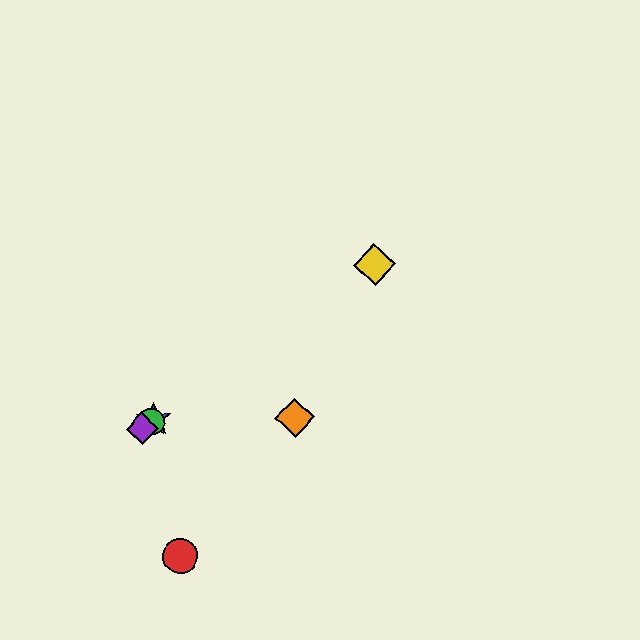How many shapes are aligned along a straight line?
4 shapes (the blue star, the green circle, the yellow diamond, the purple diamond) are aligned along a straight line.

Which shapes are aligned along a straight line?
The blue star, the green circle, the yellow diamond, the purple diamond are aligned along a straight line.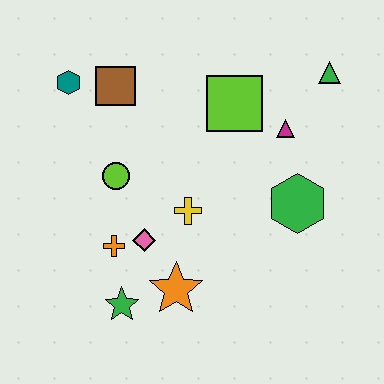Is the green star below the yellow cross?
Yes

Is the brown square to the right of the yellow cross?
No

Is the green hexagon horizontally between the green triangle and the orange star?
Yes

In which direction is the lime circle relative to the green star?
The lime circle is above the green star.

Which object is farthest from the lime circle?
The green triangle is farthest from the lime circle.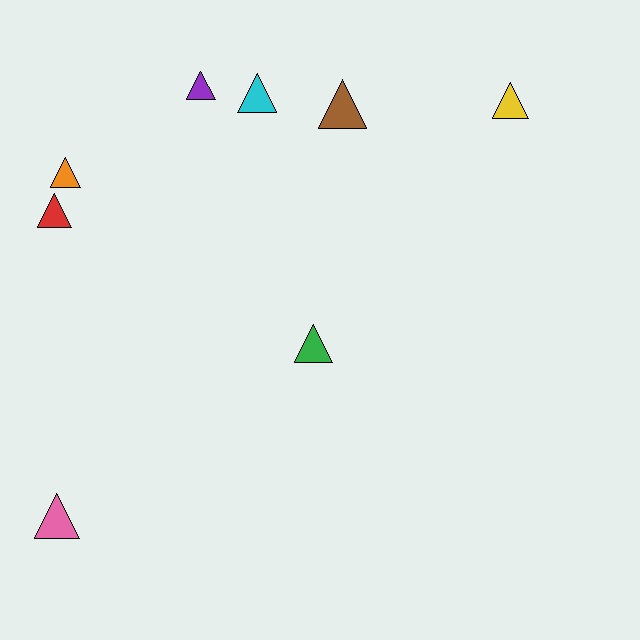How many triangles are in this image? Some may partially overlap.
There are 8 triangles.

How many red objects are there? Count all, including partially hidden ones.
There is 1 red object.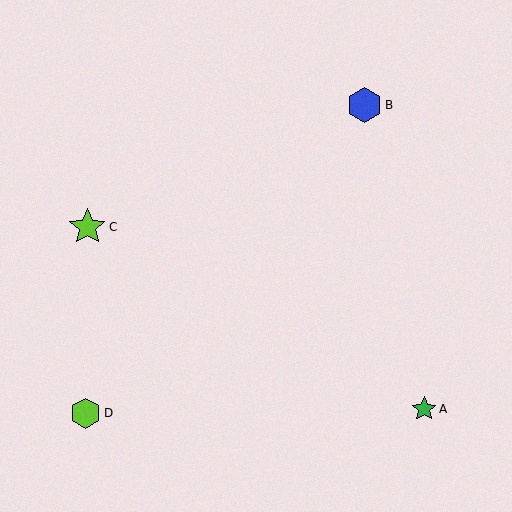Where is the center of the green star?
The center of the green star is at (424, 409).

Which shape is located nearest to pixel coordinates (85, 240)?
The lime star (labeled C) at (87, 227) is nearest to that location.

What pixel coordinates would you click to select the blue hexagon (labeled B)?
Click at (365, 105) to select the blue hexagon B.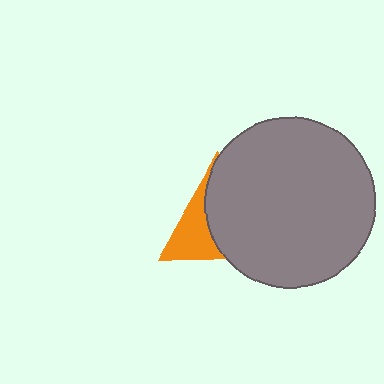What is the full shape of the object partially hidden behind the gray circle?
The partially hidden object is an orange triangle.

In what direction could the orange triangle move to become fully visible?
The orange triangle could move left. That would shift it out from behind the gray circle entirely.